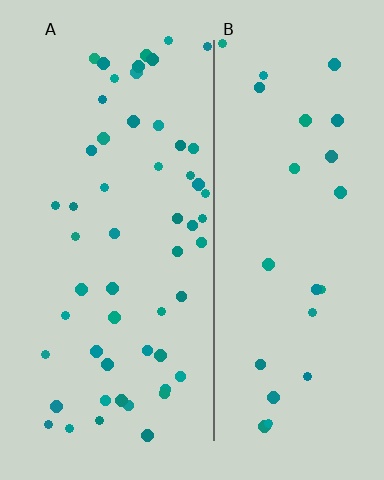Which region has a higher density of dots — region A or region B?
A (the left).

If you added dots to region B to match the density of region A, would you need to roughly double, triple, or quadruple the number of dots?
Approximately double.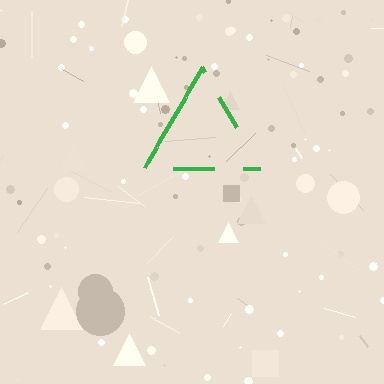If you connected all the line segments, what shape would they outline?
They would outline a triangle.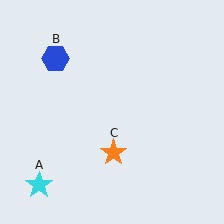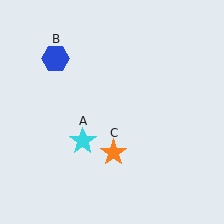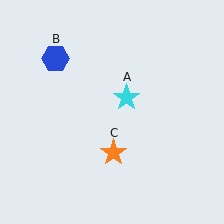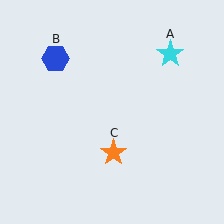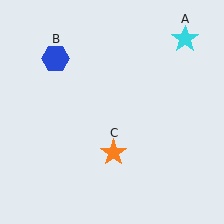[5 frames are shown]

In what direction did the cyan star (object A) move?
The cyan star (object A) moved up and to the right.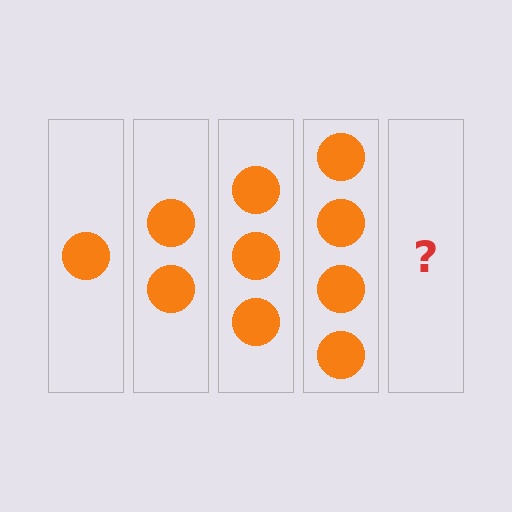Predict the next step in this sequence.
The next step is 5 circles.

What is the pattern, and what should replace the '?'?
The pattern is that each step adds one more circle. The '?' should be 5 circles.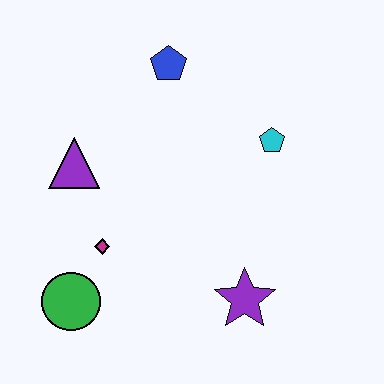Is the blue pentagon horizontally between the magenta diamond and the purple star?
Yes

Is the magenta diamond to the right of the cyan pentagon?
No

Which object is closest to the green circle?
The magenta diamond is closest to the green circle.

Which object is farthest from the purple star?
The blue pentagon is farthest from the purple star.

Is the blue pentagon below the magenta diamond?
No